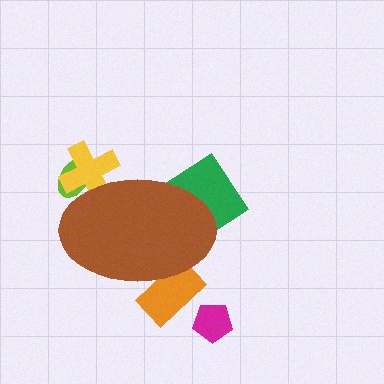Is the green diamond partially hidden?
Yes, the green diamond is partially hidden behind the brown ellipse.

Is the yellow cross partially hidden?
Yes, the yellow cross is partially hidden behind the brown ellipse.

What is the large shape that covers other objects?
A brown ellipse.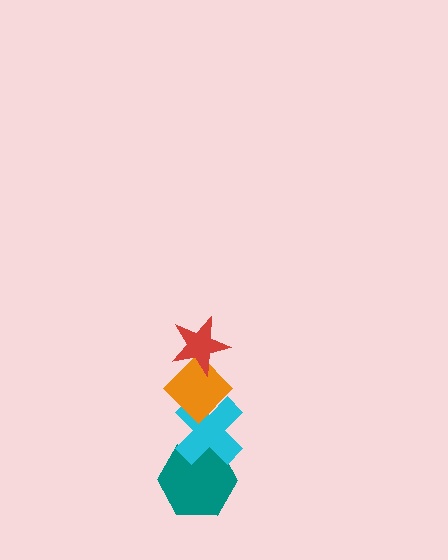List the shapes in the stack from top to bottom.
From top to bottom: the red star, the orange diamond, the cyan cross, the teal hexagon.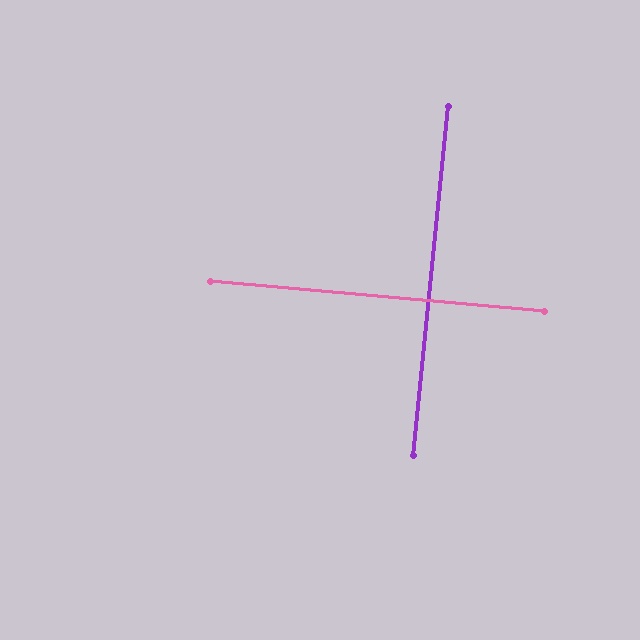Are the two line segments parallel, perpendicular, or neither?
Perpendicular — they meet at approximately 89°.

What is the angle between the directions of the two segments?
Approximately 89 degrees.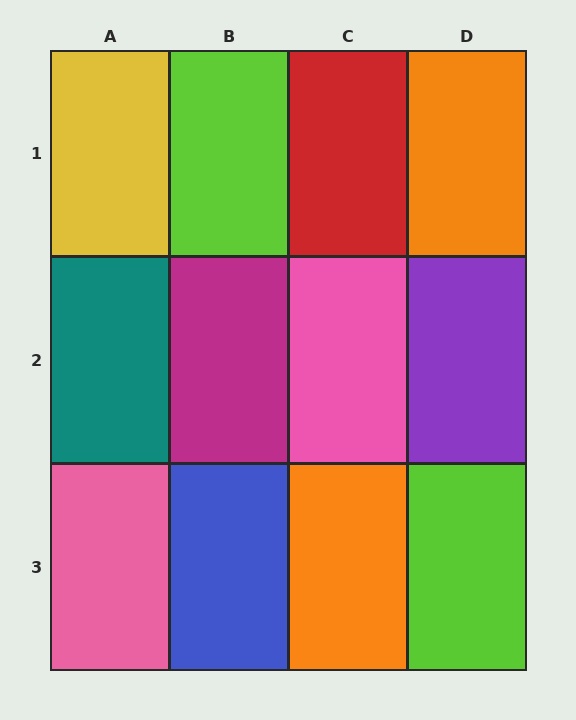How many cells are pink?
2 cells are pink.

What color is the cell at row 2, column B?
Magenta.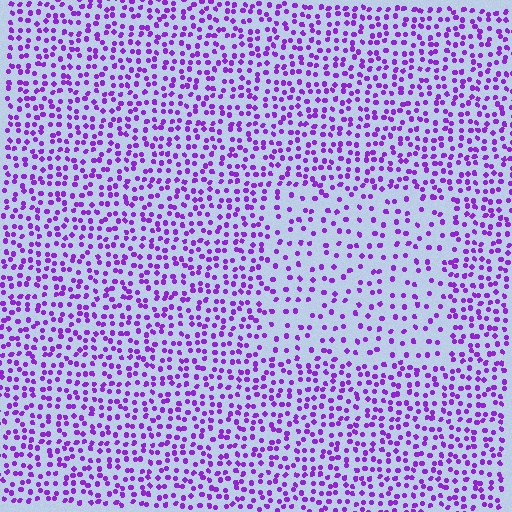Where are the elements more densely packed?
The elements are more densely packed outside the rectangle boundary.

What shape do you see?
I see a rectangle.